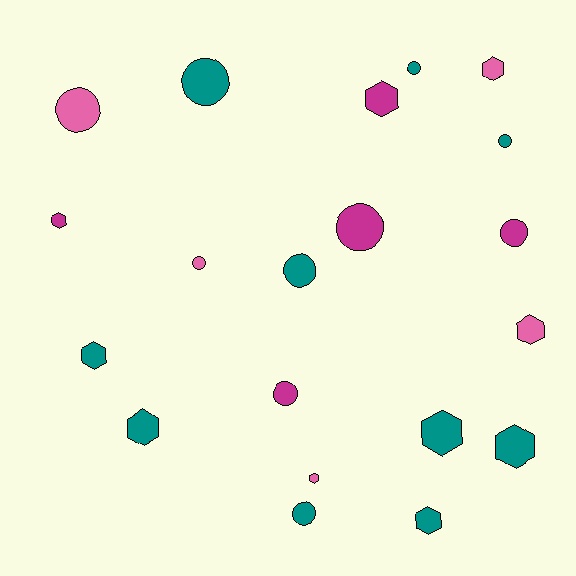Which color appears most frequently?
Teal, with 10 objects.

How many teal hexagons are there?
There are 5 teal hexagons.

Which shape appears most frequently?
Circle, with 10 objects.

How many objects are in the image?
There are 20 objects.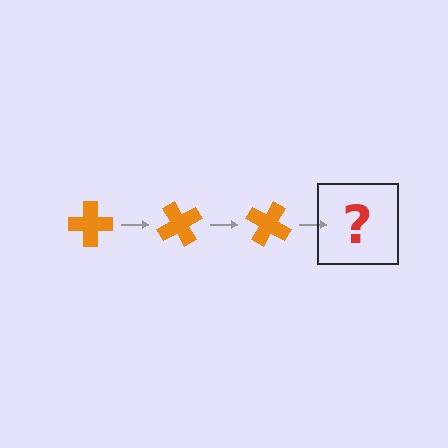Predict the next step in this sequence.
The next step is an orange cross rotated 180 degrees.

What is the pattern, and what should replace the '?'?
The pattern is that the cross rotates 60 degrees each step. The '?' should be an orange cross rotated 180 degrees.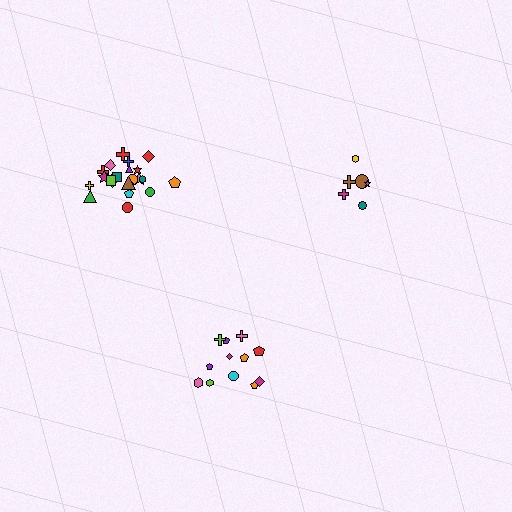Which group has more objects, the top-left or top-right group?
The top-left group.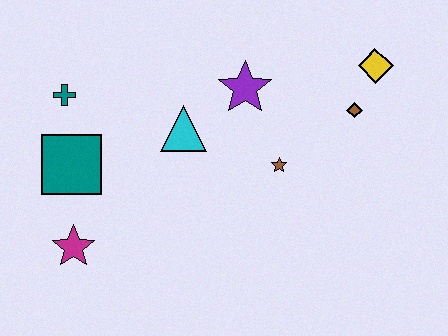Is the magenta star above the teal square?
No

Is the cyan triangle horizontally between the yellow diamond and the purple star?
No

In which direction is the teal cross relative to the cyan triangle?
The teal cross is to the left of the cyan triangle.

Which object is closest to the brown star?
The purple star is closest to the brown star.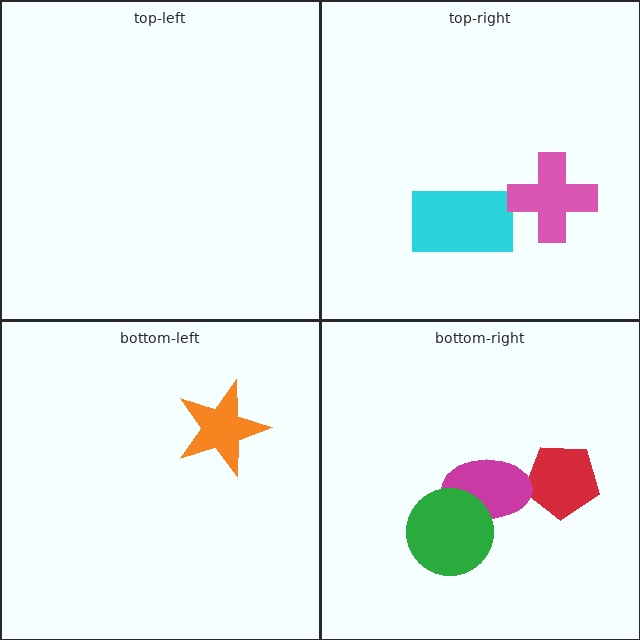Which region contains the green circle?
The bottom-right region.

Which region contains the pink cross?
The top-right region.